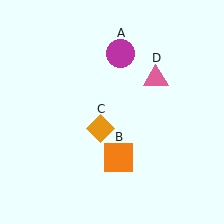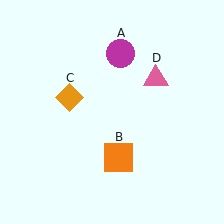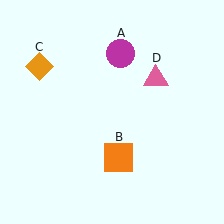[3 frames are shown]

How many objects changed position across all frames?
1 object changed position: orange diamond (object C).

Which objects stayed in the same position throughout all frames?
Magenta circle (object A) and orange square (object B) and pink triangle (object D) remained stationary.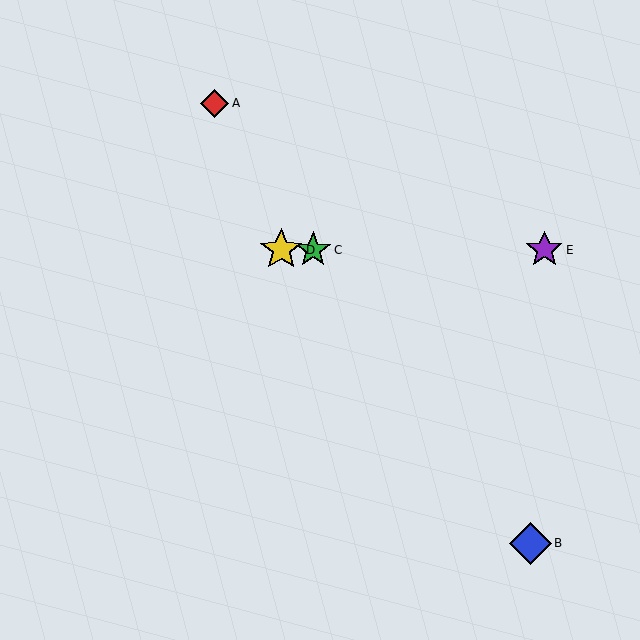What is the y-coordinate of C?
Object C is at y≈250.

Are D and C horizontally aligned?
Yes, both are at y≈250.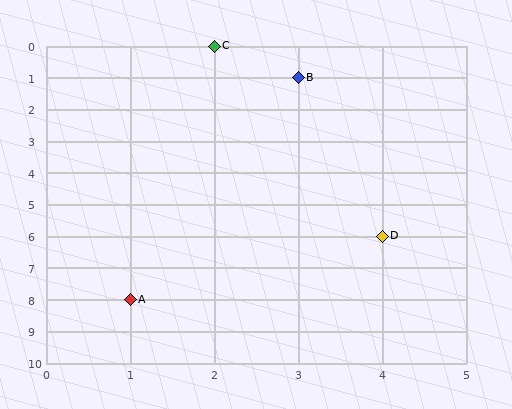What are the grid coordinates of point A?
Point A is at grid coordinates (1, 8).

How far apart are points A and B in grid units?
Points A and B are 2 columns and 7 rows apart (about 7.3 grid units diagonally).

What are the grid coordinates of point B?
Point B is at grid coordinates (3, 1).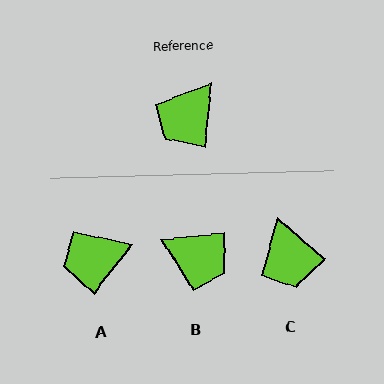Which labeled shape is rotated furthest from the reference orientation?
B, about 102 degrees away.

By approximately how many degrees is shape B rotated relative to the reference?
Approximately 102 degrees counter-clockwise.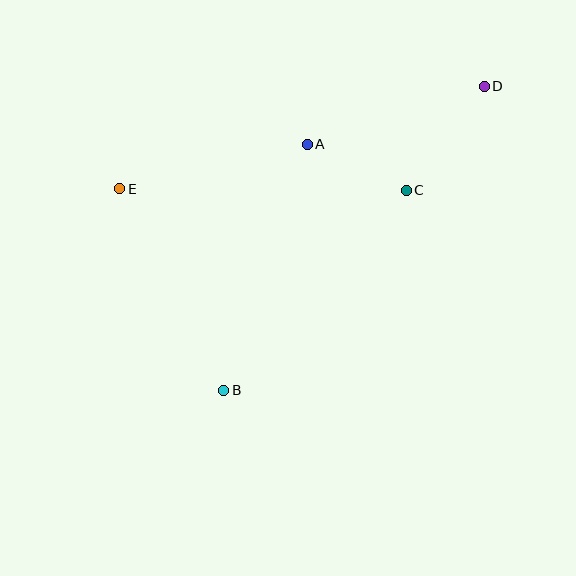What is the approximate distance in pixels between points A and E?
The distance between A and E is approximately 193 pixels.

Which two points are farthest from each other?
Points B and D are farthest from each other.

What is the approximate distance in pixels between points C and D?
The distance between C and D is approximately 130 pixels.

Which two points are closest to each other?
Points A and C are closest to each other.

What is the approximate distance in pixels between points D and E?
The distance between D and E is approximately 379 pixels.